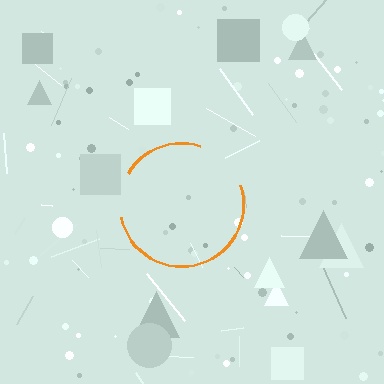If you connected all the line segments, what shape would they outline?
They would outline a circle.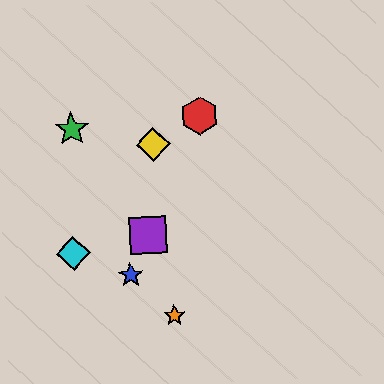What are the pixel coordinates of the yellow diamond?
The yellow diamond is at (153, 144).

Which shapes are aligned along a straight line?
The red hexagon, the blue star, the purple square are aligned along a straight line.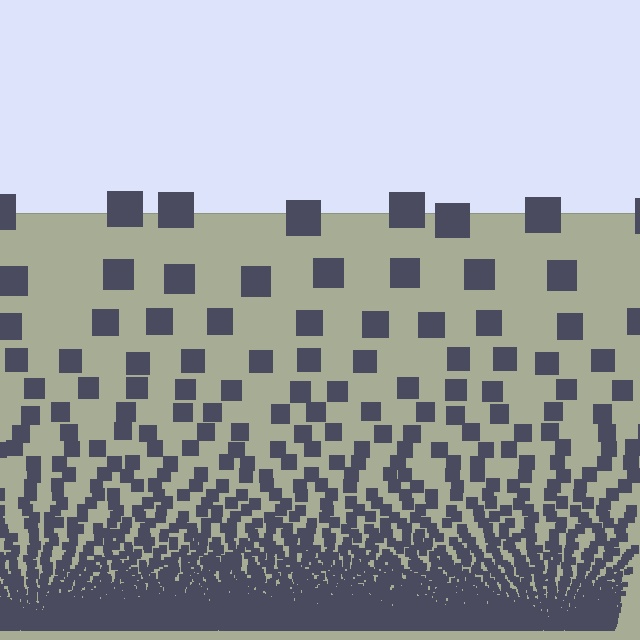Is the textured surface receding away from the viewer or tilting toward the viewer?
The surface appears to tilt toward the viewer. Texture elements get larger and sparser toward the top.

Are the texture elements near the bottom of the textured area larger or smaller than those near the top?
Smaller. The gradient is inverted — elements near the bottom are smaller and denser.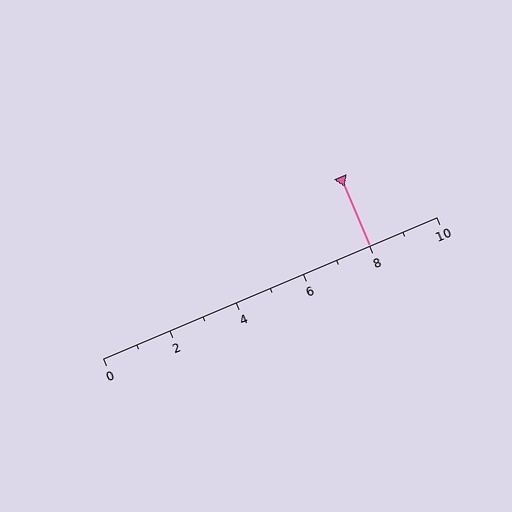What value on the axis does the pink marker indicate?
The marker indicates approximately 8.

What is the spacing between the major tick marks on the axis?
The major ticks are spaced 2 apart.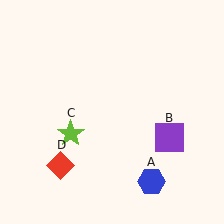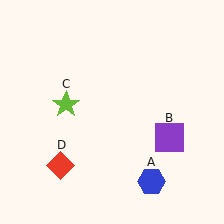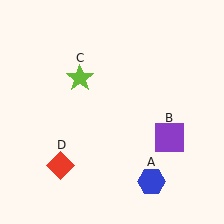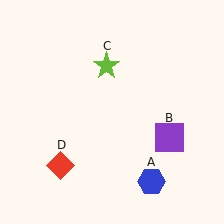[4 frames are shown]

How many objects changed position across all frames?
1 object changed position: lime star (object C).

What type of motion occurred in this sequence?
The lime star (object C) rotated clockwise around the center of the scene.